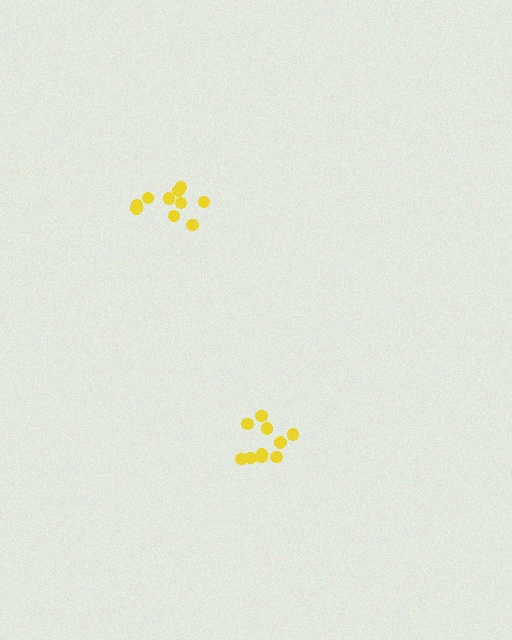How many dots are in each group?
Group 1: 10 dots, Group 2: 10 dots (20 total).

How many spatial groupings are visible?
There are 2 spatial groupings.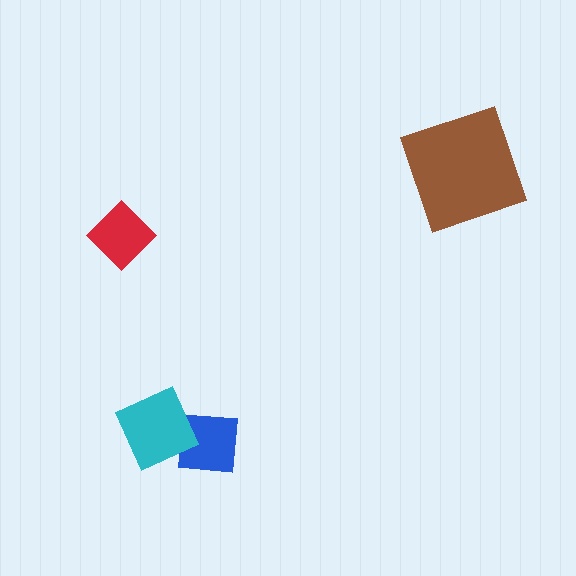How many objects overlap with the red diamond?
0 objects overlap with the red diamond.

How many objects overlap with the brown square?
0 objects overlap with the brown square.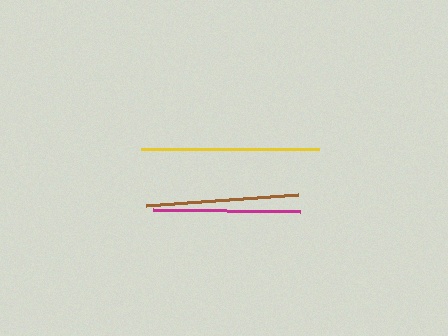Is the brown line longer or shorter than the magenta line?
The brown line is longer than the magenta line.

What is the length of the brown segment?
The brown segment is approximately 153 pixels long.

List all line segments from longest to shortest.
From longest to shortest: yellow, brown, magenta.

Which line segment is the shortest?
The magenta line is the shortest at approximately 147 pixels.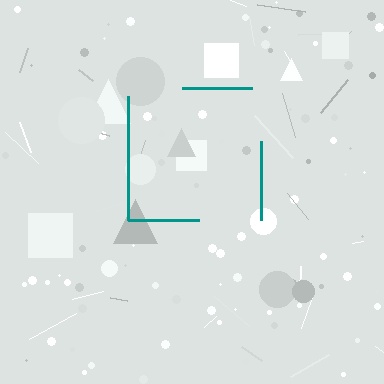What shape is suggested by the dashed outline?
The dashed outline suggests a square.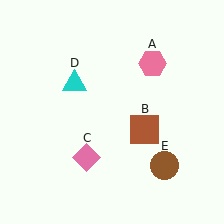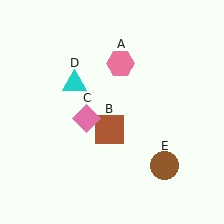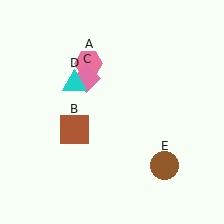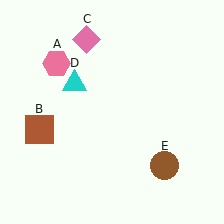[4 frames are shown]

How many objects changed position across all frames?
3 objects changed position: pink hexagon (object A), brown square (object B), pink diamond (object C).